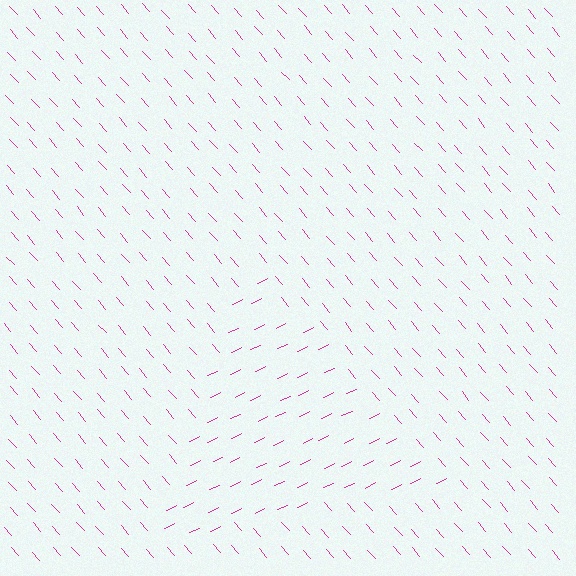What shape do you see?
I see a triangle.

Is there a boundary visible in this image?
Yes, there is a texture boundary formed by a change in line orientation.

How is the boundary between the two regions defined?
The boundary is defined purely by a change in line orientation (approximately 74 degrees difference). All lines are the same color and thickness.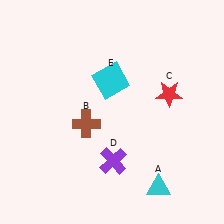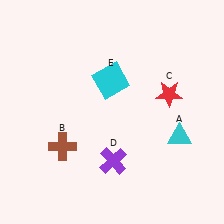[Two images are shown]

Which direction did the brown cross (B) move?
The brown cross (B) moved left.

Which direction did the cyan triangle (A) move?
The cyan triangle (A) moved up.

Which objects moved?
The objects that moved are: the cyan triangle (A), the brown cross (B).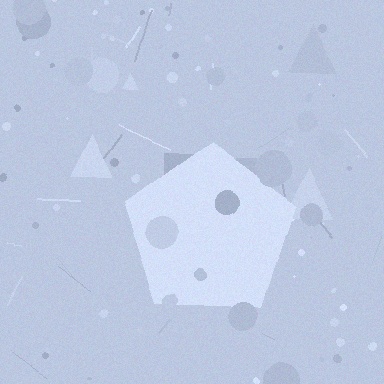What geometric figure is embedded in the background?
A pentagon is embedded in the background.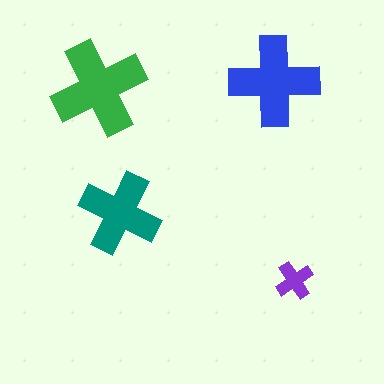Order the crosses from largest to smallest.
the green one, the blue one, the teal one, the purple one.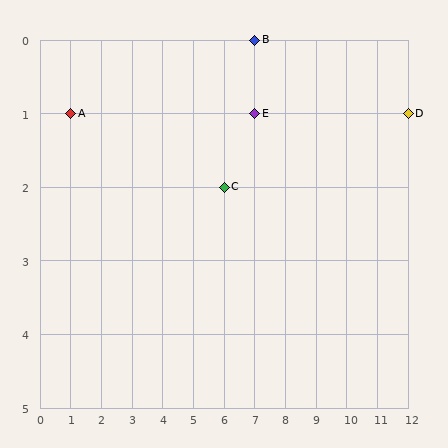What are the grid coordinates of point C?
Point C is at grid coordinates (6, 2).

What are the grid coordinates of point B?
Point B is at grid coordinates (7, 0).